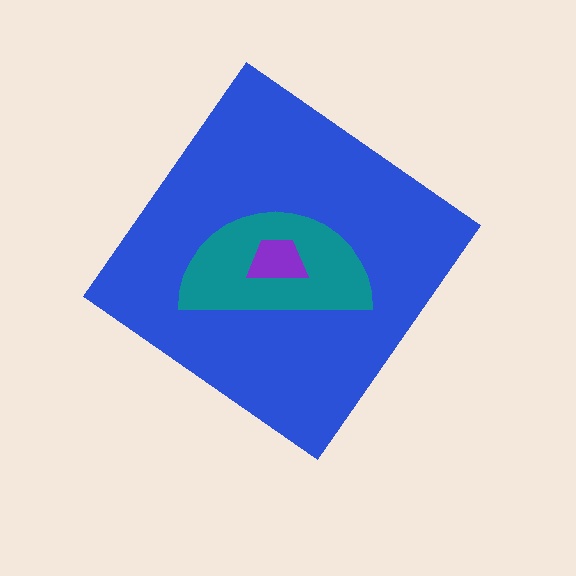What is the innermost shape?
The purple trapezoid.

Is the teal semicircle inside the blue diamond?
Yes.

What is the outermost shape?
The blue diamond.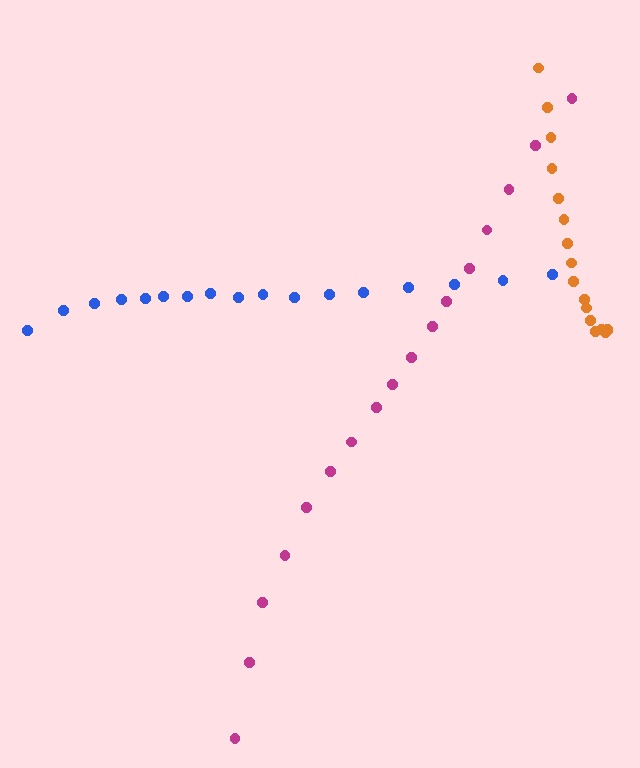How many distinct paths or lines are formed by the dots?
There are 3 distinct paths.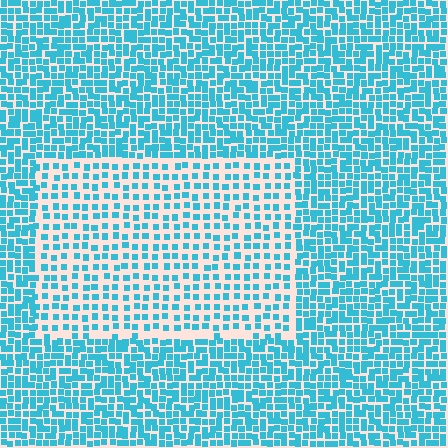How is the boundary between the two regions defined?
The boundary is defined by a change in element density (approximately 2.0x ratio). All elements are the same color, size, and shape.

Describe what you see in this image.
The image contains small cyan elements arranged at two different densities. A rectangle-shaped region is visible where the elements are less densely packed than the surrounding area.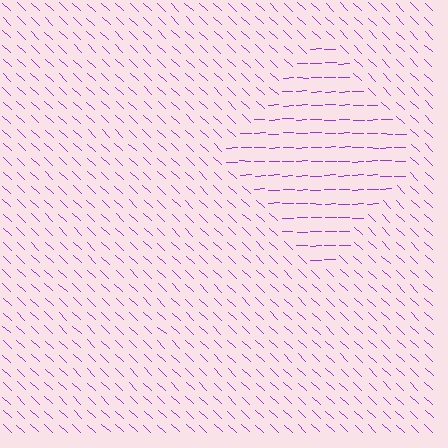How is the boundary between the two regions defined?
The boundary is defined purely by a change in line orientation (approximately 45 degrees difference). All lines are the same color and thickness.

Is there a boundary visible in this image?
Yes, there is a texture boundary formed by a change in line orientation.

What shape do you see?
I see a diamond.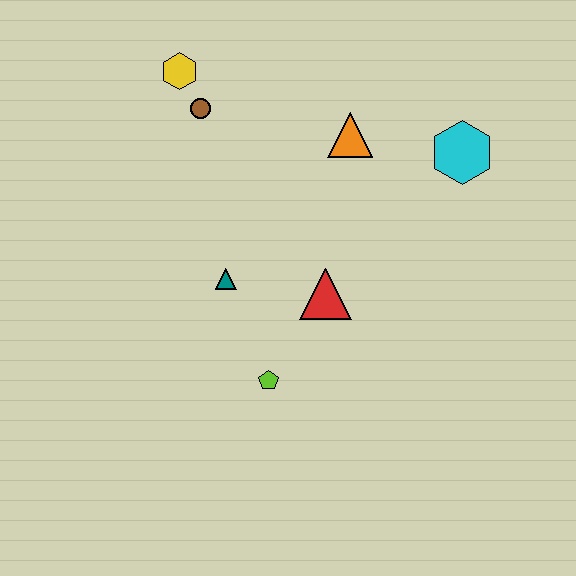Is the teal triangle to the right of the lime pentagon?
No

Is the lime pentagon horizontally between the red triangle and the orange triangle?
No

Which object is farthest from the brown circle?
The lime pentagon is farthest from the brown circle.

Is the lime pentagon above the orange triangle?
No